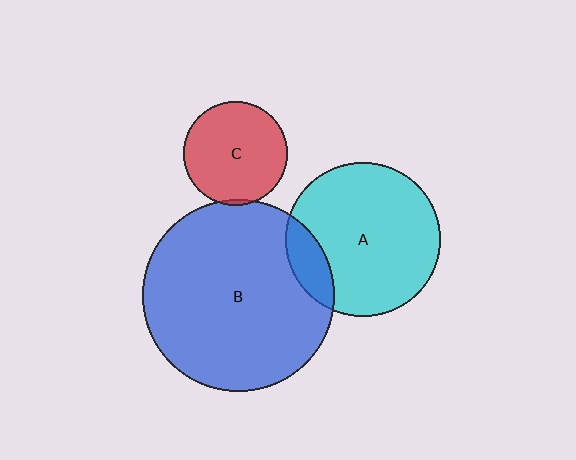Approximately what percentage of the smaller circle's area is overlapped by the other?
Approximately 15%.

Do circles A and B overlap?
Yes.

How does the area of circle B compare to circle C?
Approximately 3.4 times.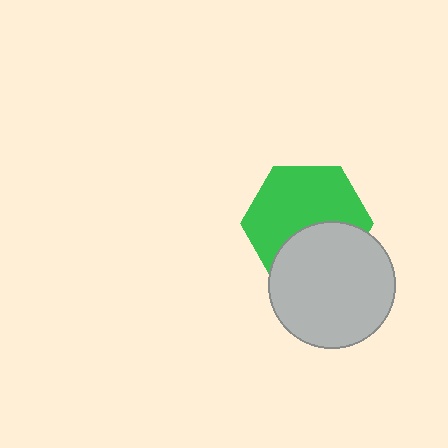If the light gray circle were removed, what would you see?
You would see the complete green hexagon.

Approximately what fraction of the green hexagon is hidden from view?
Roughly 38% of the green hexagon is hidden behind the light gray circle.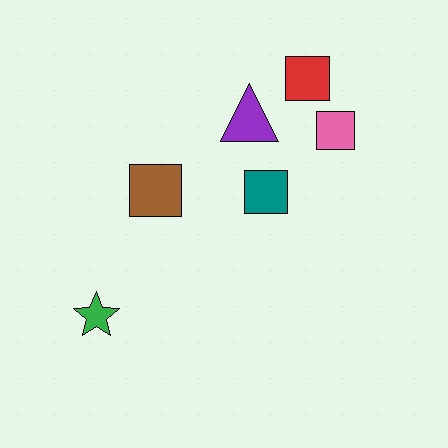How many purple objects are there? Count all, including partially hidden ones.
There is 1 purple object.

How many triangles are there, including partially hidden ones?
There is 1 triangle.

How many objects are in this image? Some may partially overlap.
There are 6 objects.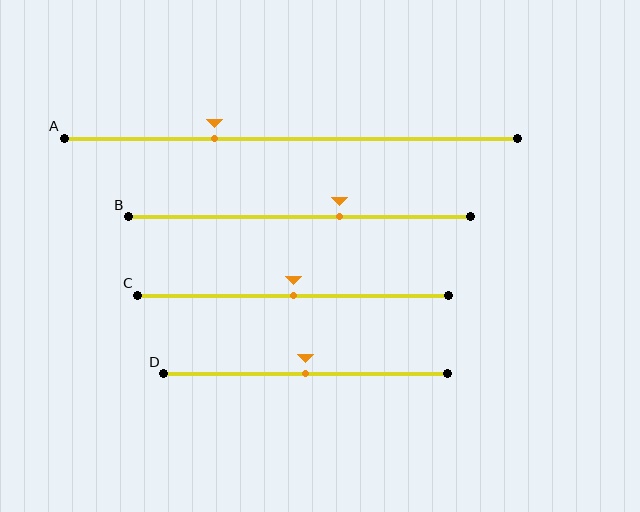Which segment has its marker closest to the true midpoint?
Segment C has its marker closest to the true midpoint.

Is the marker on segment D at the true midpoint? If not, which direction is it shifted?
Yes, the marker on segment D is at the true midpoint.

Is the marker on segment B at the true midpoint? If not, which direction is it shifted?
No, the marker on segment B is shifted to the right by about 12% of the segment length.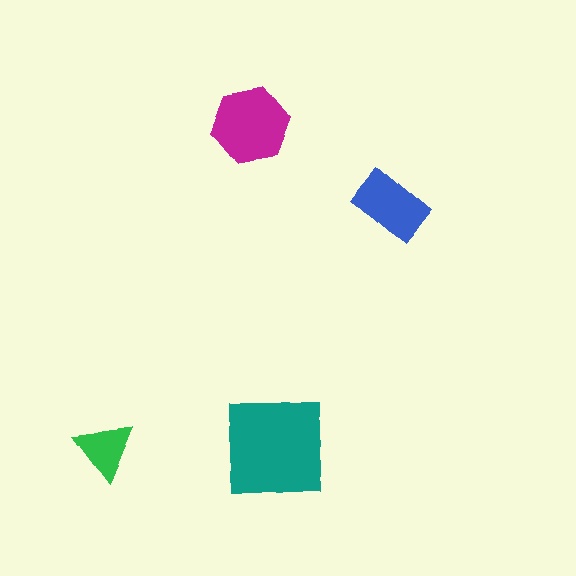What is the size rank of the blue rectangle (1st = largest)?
3rd.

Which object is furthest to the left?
The green triangle is leftmost.